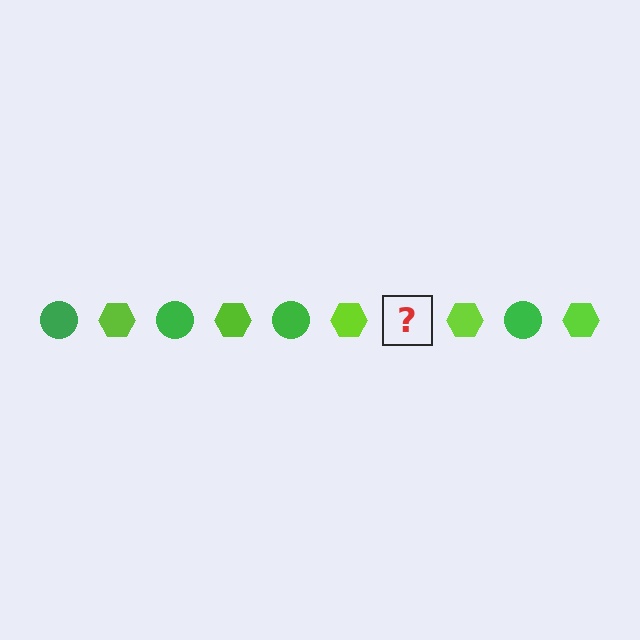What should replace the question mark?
The question mark should be replaced with a green circle.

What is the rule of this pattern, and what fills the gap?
The rule is that the pattern alternates between green circle and lime hexagon. The gap should be filled with a green circle.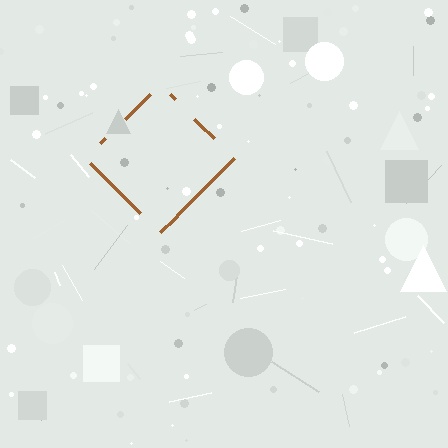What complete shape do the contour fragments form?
The contour fragments form a diamond.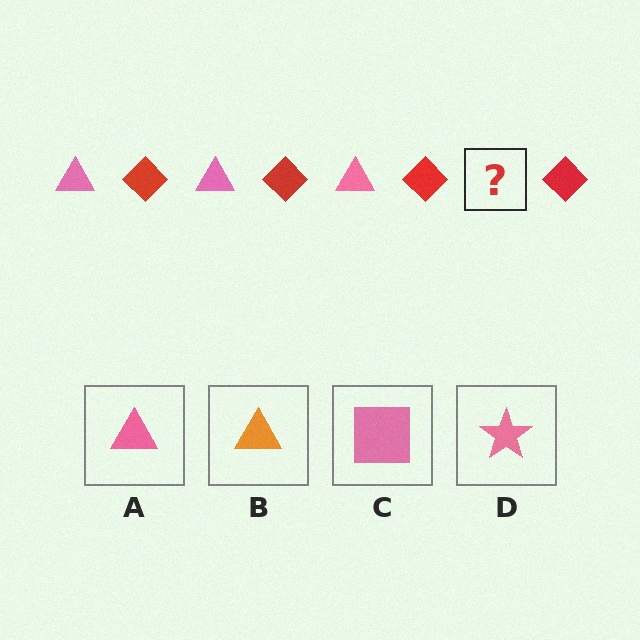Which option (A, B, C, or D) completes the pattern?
A.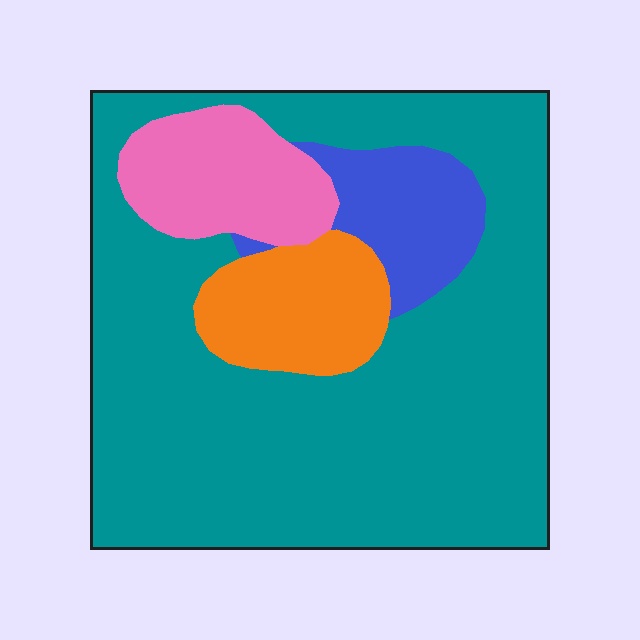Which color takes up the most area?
Teal, at roughly 70%.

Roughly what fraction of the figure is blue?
Blue covers around 10% of the figure.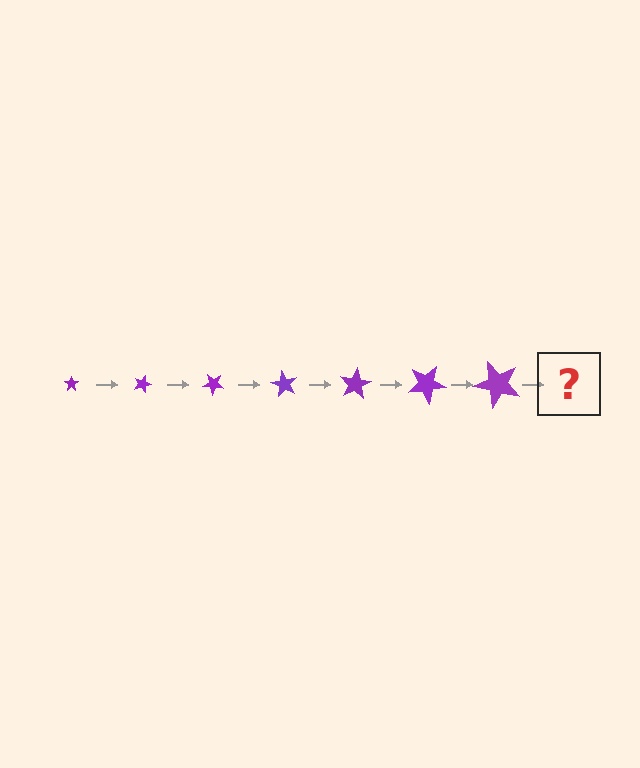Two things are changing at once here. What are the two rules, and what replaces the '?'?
The two rules are that the star grows larger each step and it rotates 20 degrees each step. The '?' should be a star, larger than the previous one and rotated 140 degrees from the start.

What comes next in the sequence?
The next element should be a star, larger than the previous one and rotated 140 degrees from the start.